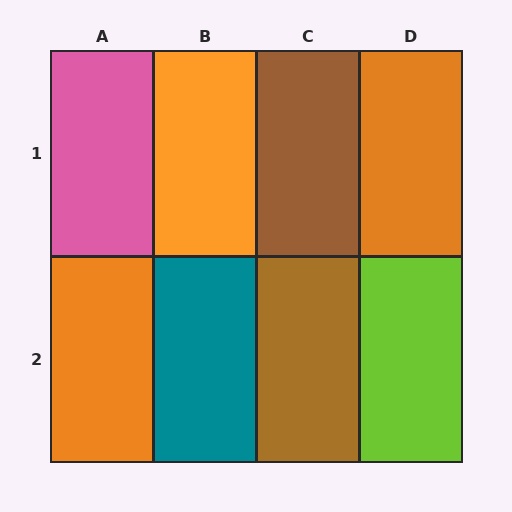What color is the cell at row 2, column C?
Brown.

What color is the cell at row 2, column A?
Orange.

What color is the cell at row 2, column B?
Teal.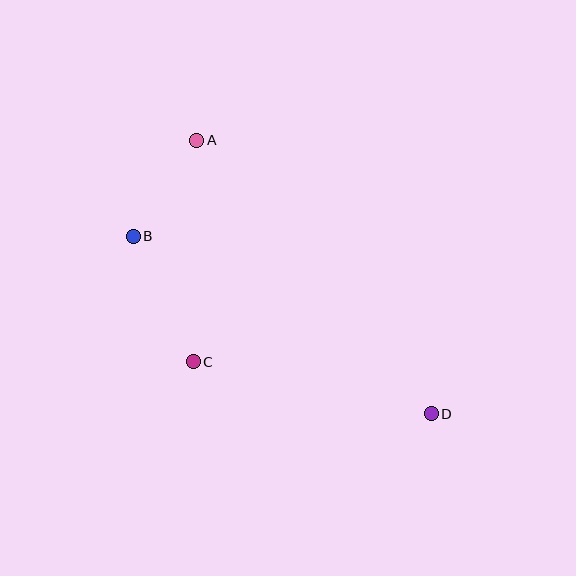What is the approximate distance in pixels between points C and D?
The distance between C and D is approximately 244 pixels.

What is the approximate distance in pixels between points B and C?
The distance between B and C is approximately 139 pixels.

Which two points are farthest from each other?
Points A and D are farthest from each other.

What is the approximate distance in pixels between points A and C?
The distance between A and C is approximately 222 pixels.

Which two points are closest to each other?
Points A and B are closest to each other.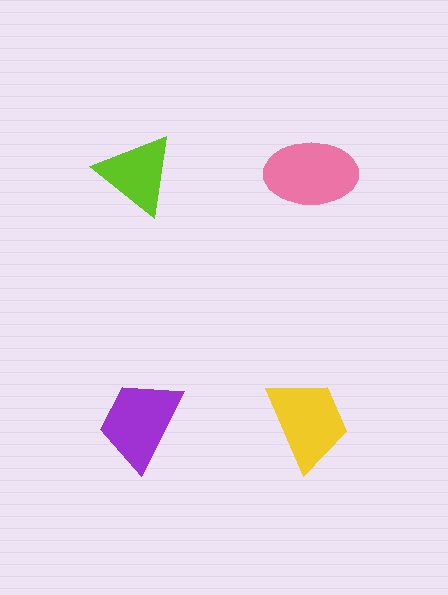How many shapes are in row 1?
2 shapes.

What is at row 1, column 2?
A pink ellipse.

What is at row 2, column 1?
A purple trapezoid.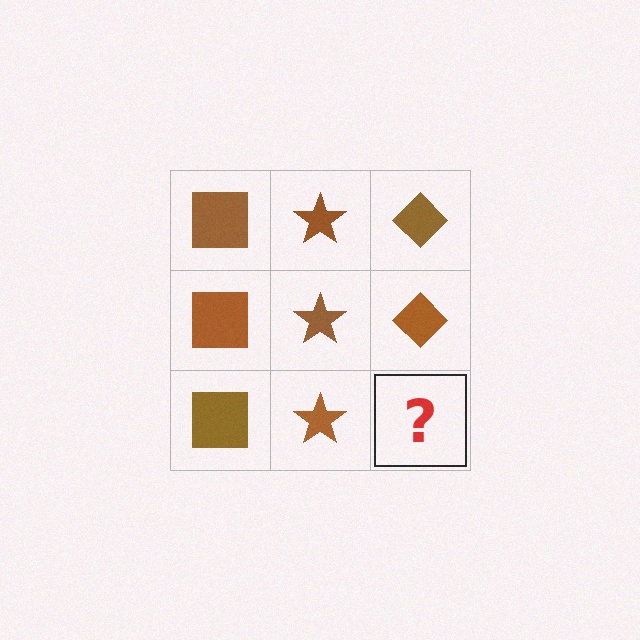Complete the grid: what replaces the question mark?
The question mark should be replaced with a brown diamond.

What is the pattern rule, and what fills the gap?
The rule is that each column has a consistent shape. The gap should be filled with a brown diamond.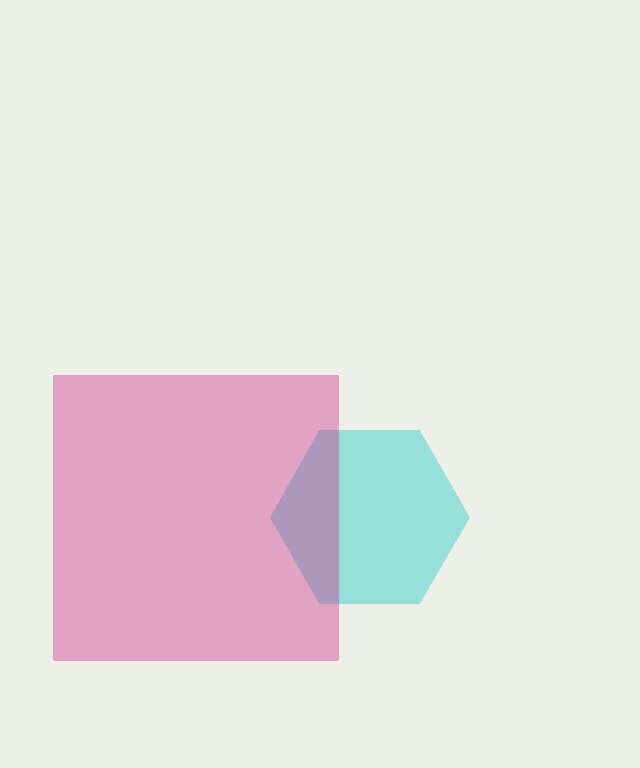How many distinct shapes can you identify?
There are 2 distinct shapes: a cyan hexagon, a magenta square.